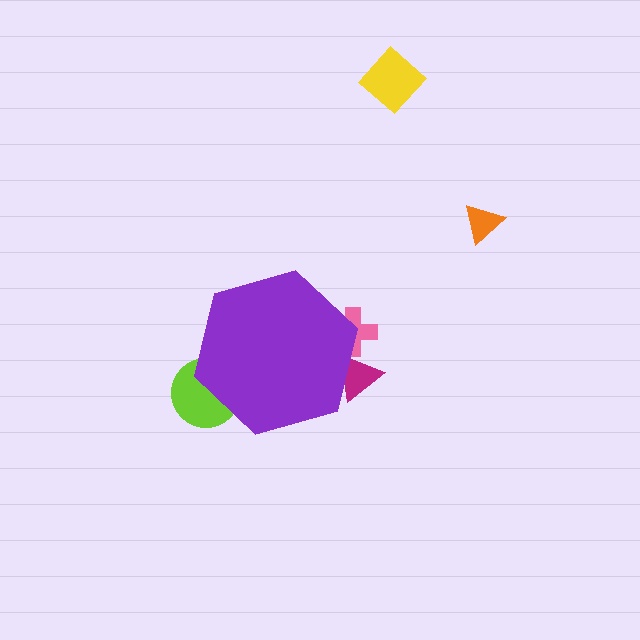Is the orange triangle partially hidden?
No, the orange triangle is fully visible.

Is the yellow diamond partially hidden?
No, the yellow diamond is fully visible.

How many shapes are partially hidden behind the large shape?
3 shapes are partially hidden.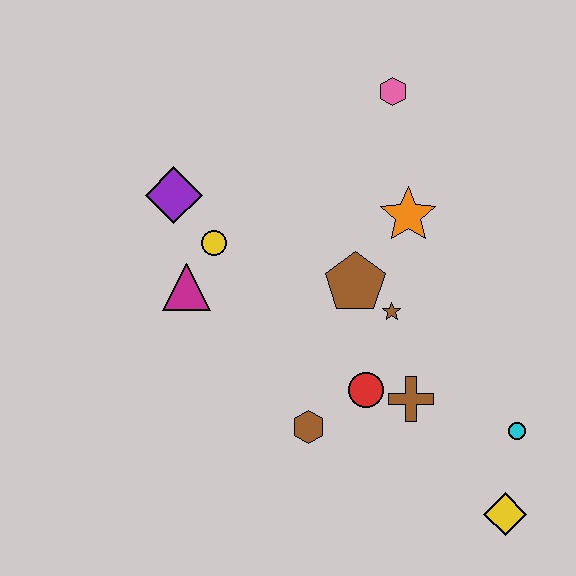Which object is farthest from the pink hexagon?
The yellow diamond is farthest from the pink hexagon.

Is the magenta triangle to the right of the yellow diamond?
No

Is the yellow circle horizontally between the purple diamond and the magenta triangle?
No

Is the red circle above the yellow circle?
No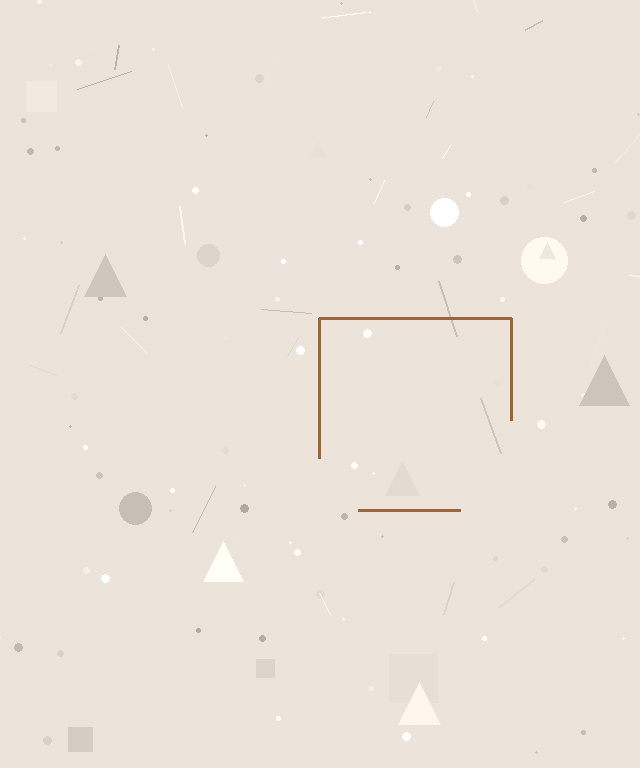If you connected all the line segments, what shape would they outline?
They would outline a square.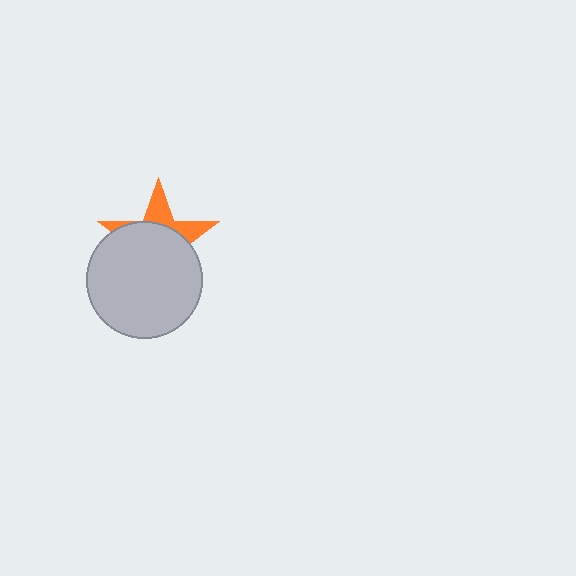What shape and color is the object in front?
The object in front is a light gray circle.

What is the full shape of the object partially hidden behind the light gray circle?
The partially hidden object is an orange star.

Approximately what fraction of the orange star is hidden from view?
Roughly 69% of the orange star is hidden behind the light gray circle.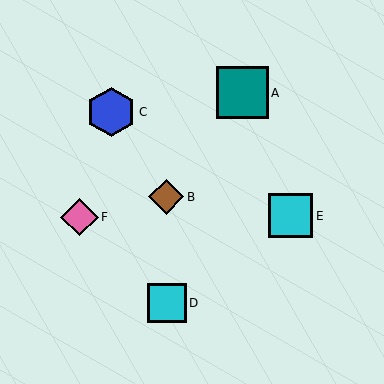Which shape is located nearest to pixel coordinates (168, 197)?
The brown diamond (labeled B) at (166, 197) is nearest to that location.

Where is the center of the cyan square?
The center of the cyan square is at (291, 216).